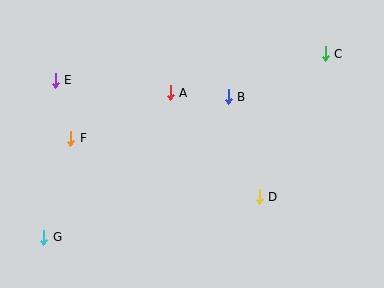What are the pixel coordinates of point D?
Point D is at (259, 197).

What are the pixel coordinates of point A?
Point A is at (170, 93).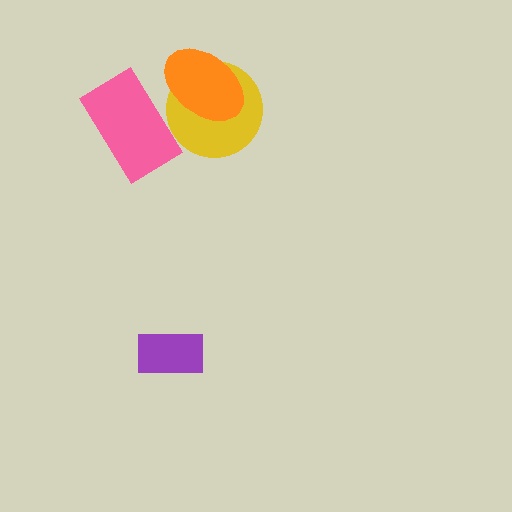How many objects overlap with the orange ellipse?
2 objects overlap with the orange ellipse.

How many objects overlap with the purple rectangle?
0 objects overlap with the purple rectangle.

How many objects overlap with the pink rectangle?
2 objects overlap with the pink rectangle.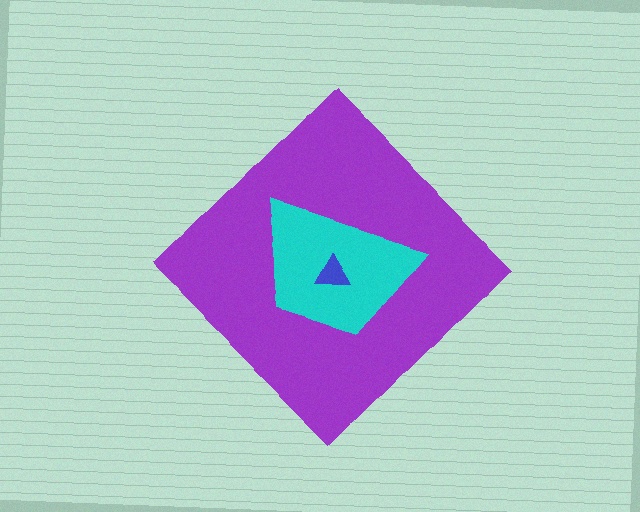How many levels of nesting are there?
3.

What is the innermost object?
The blue triangle.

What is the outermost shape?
The purple diamond.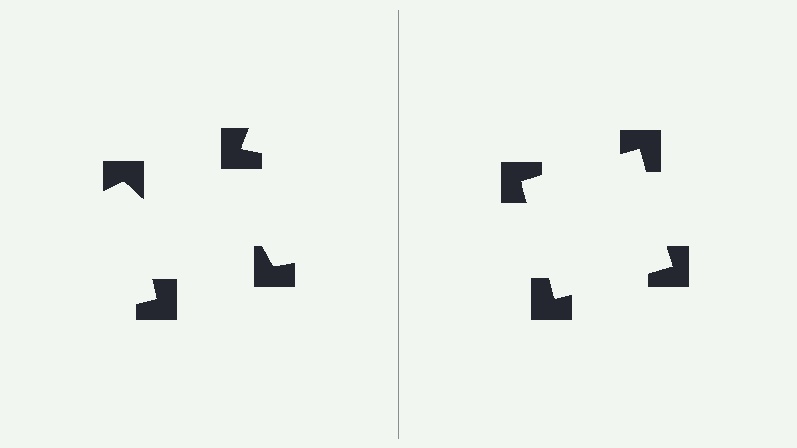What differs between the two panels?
The notched squares are positioned identically on both sides; only the wedge orientations differ. On the right they align to a square; on the left they are misaligned.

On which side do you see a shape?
An illusory square appears on the right side. On the left side the wedge cuts are rotated, so no coherent shape forms.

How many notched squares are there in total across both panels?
8 — 4 on each side.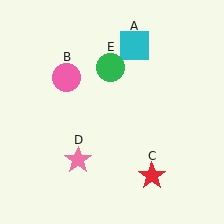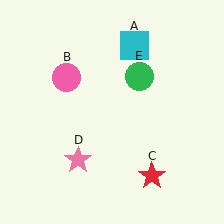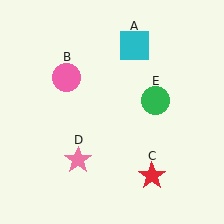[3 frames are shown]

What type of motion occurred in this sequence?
The green circle (object E) rotated clockwise around the center of the scene.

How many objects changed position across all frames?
1 object changed position: green circle (object E).